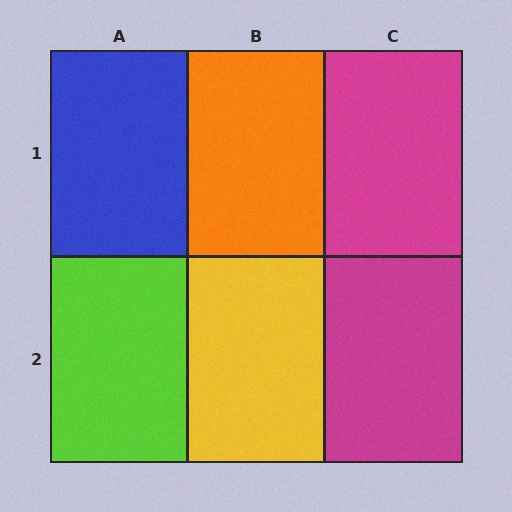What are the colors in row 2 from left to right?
Lime, yellow, magenta.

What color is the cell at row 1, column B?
Orange.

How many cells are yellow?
1 cell is yellow.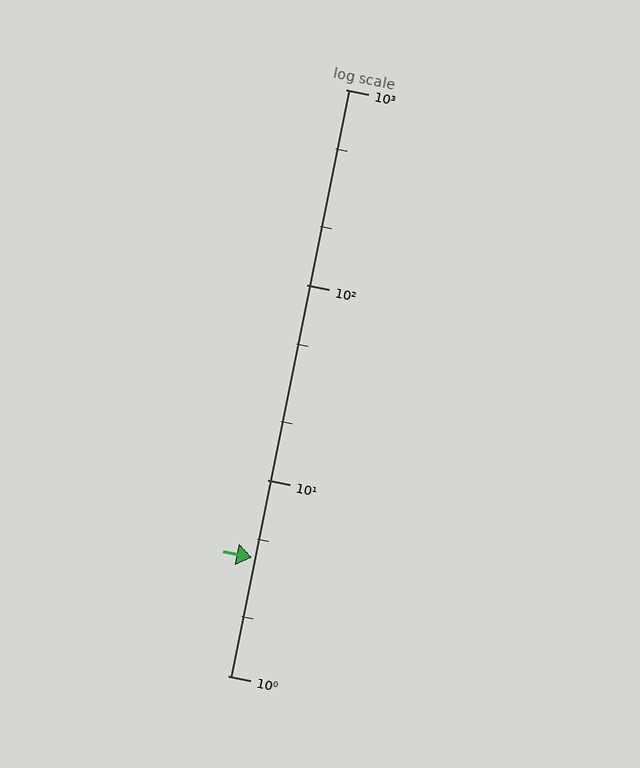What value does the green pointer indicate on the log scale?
The pointer indicates approximately 4.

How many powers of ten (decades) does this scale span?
The scale spans 3 decades, from 1 to 1000.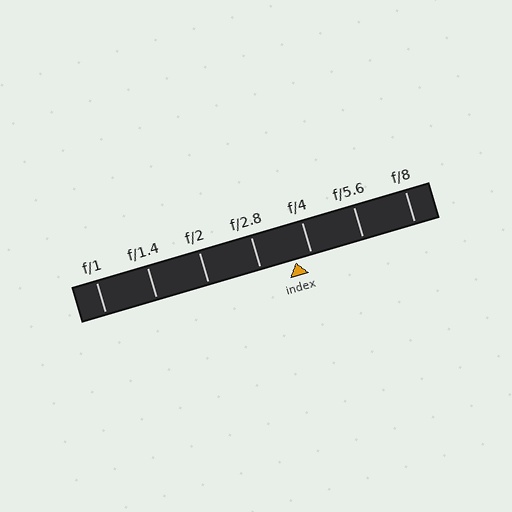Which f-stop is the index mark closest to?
The index mark is closest to f/4.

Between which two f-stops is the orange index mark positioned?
The index mark is between f/2.8 and f/4.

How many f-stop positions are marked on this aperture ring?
There are 7 f-stop positions marked.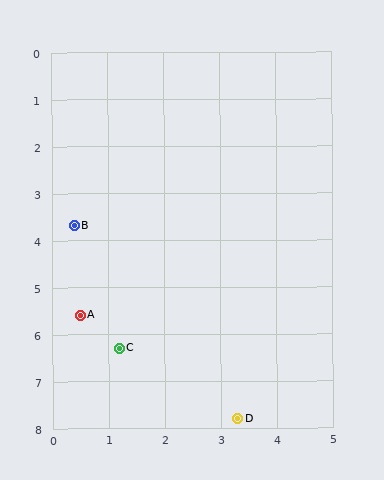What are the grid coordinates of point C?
Point C is at approximately (1.2, 6.3).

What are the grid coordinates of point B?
Point B is at approximately (0.4, 3.7).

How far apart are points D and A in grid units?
Points D and A are about 3.6 grid units apart.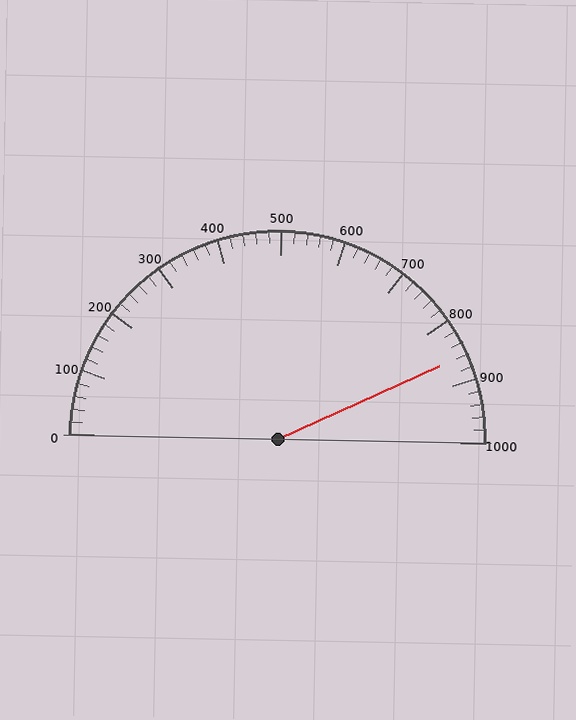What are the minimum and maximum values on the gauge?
The gauge ranges from 0 to 1000.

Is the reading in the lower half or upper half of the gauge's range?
The reading is in the upper half of the range (0 to 1000).